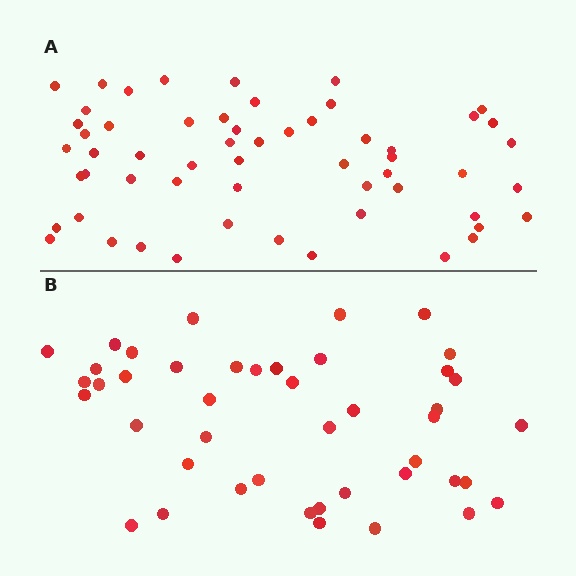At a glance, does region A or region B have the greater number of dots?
Region A (the top region) has more dots.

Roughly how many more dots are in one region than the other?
Region A has approximately 15 more dots than region B.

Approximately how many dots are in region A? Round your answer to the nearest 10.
About 60 dots. (The exact count is 57, which rounds to 60.)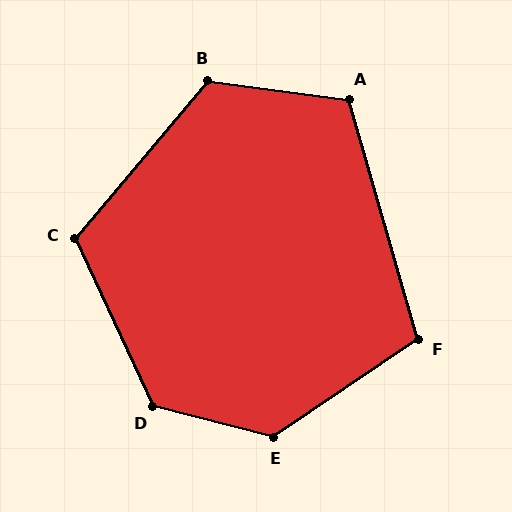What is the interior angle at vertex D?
Approximately 129 degrees (obtuse).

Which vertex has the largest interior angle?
E, at approximately 131 degrees.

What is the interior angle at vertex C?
Approximately 115 degrees (obtuse).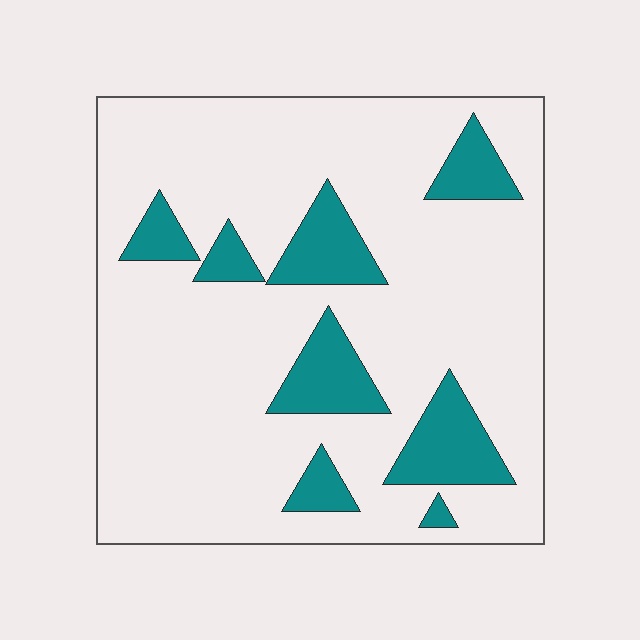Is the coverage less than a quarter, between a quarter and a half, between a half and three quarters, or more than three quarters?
Less than a quarter.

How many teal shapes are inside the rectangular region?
8.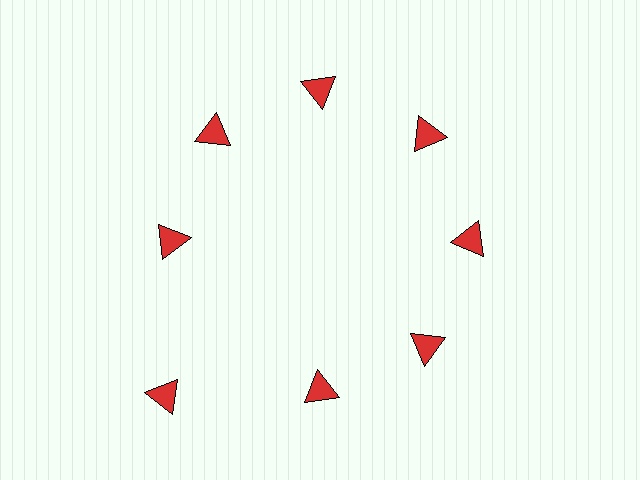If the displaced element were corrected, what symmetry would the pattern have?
It would have 8-fold rotational symmetry — the pattern would map onto itself every 45 degrees.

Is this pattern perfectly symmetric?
No. The 8 red triangles are arranged in a ring, but one element near the 8 o'clock position is pushed outward from the center, breaking the 8-fold rotational symmetry.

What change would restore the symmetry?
The symmetry would be restored by moving it inward, back onto the ring so that all 8 triangles sit at equal angles and equal distance from the center.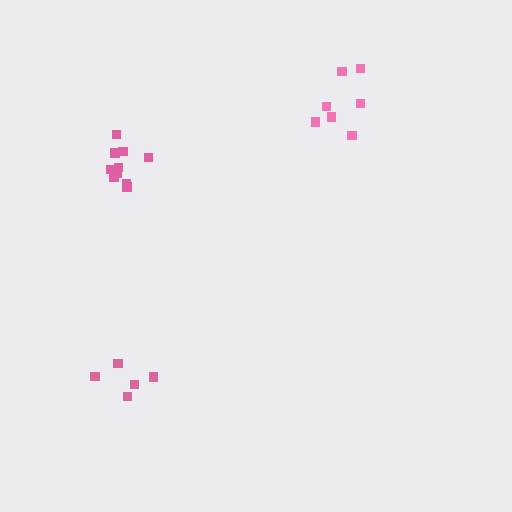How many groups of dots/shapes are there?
There are 3 groups.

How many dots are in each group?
Group 1: 5 dots, Group 2: 10 dots, Group 3: 7 dots (22 total).